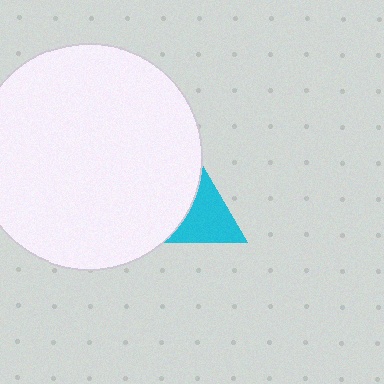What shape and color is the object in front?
The object in front is a white circle.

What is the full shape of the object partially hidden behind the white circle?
The partially hidden object is a cyan triangle.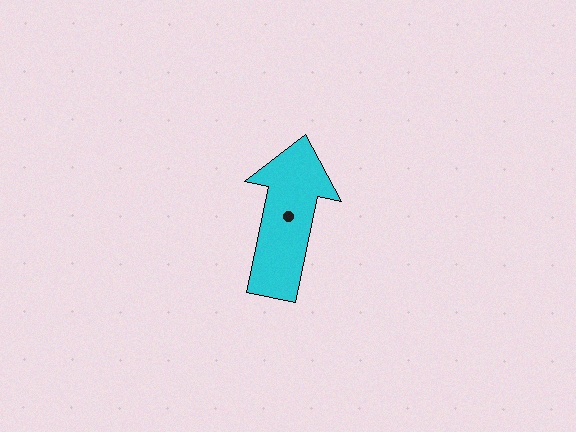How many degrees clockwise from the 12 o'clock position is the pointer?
Approximately 12 degrees.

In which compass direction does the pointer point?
North.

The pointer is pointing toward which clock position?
Roughly 12 o'clock.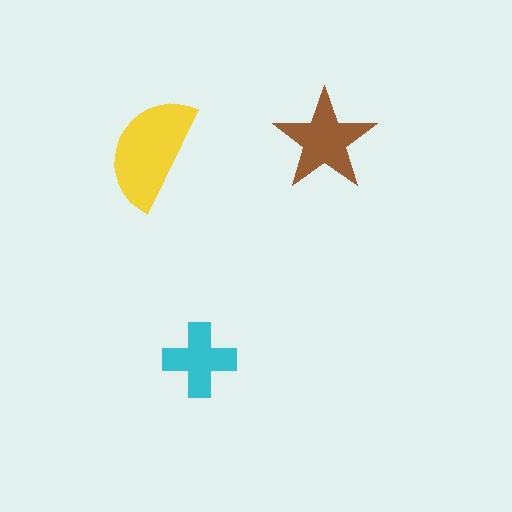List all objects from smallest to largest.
The cyan cross, the brown star, the yellow semicircle.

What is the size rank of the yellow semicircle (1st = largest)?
1st.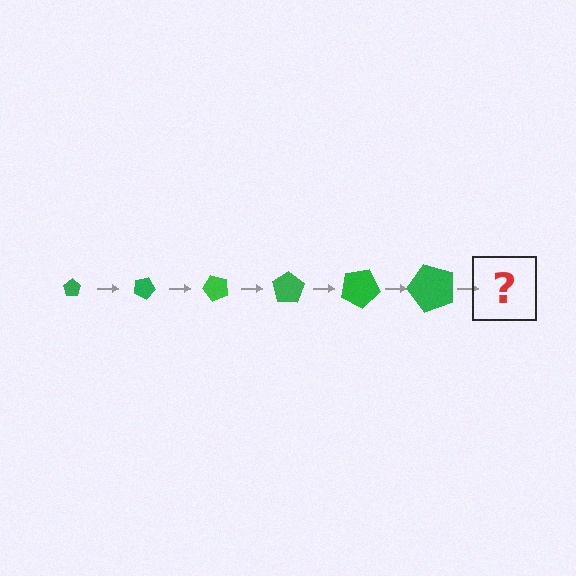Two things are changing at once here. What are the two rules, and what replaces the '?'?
The two rules are that the pentagon grows larger each step and it rotates 25 degrees each step. The '?' should be a pentagon, larger than the previous one and rotated 150 degrees from the start.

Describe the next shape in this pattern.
It should be a pentagon, larger than the previous one and rotated 150 degrees from the start.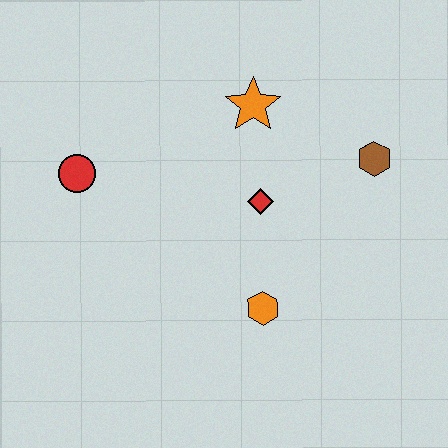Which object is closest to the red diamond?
The orange star is closest to the red diamond.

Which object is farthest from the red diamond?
The red circle is farthest from the red diamond.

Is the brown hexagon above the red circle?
Yes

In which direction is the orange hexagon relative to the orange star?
The orange hexagon is below the orange star.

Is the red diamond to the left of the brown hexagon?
Yes